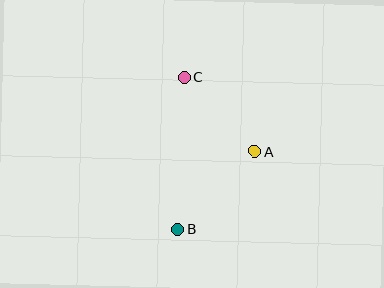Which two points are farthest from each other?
Points B and C are farthest from each other.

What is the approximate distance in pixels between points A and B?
The distance between A and B is approximately 110 pixels.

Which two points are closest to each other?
Points A and C are closest to each other.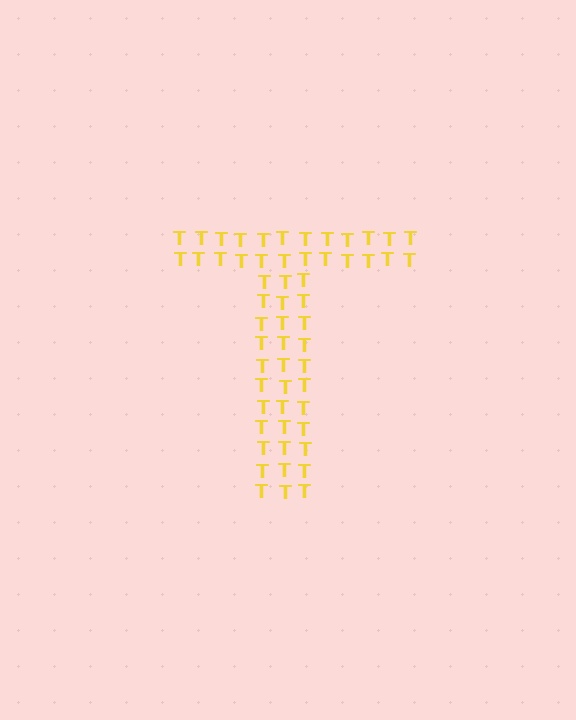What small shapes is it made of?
It is made of small letter T's.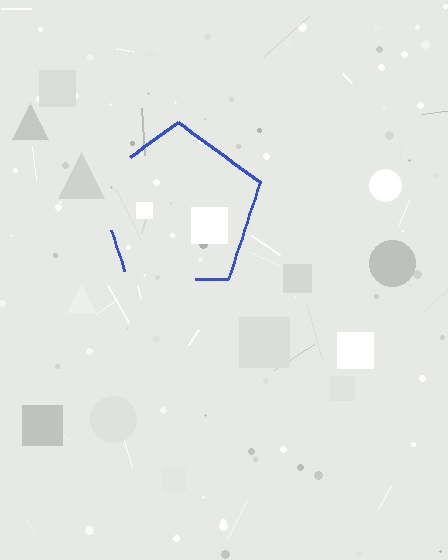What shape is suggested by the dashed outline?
The dashed outline suggests a pentagon.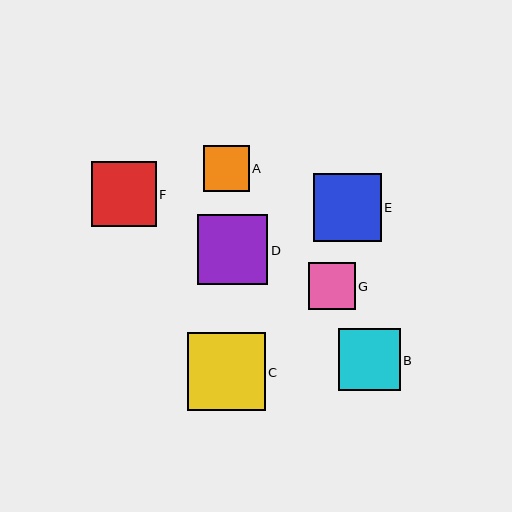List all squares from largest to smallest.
From largest to smallest: C, D, E, F, B, G, A.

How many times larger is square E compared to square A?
Square E is approximately 1.5 times the size of square A.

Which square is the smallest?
Square A is the smallest with a size of approximately 46 pixels.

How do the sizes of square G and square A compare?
Square G and square A are approximately the same size.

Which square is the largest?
Square C is the largest with a size of approximately 78 pixels.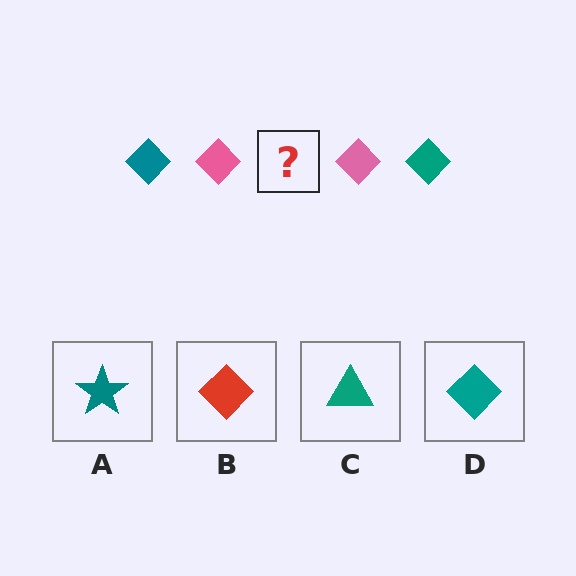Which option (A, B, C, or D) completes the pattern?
D.